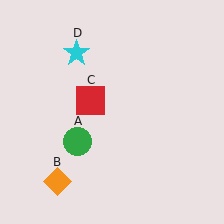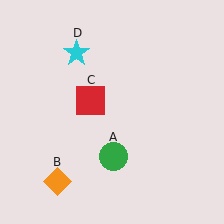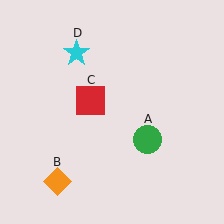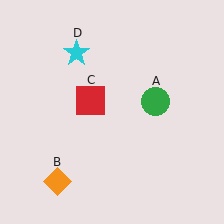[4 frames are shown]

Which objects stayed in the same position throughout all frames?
Orange diamond (object B) and red square (object C) and cyan star (object D) remained stationary.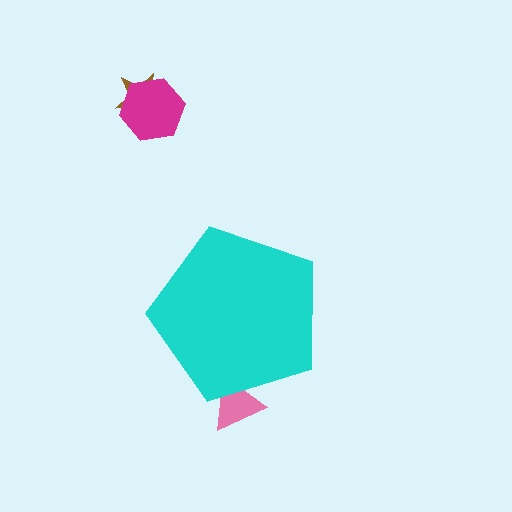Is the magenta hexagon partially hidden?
No, the magenta hexagon is fully visible.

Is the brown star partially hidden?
No, the brown star is fully visible.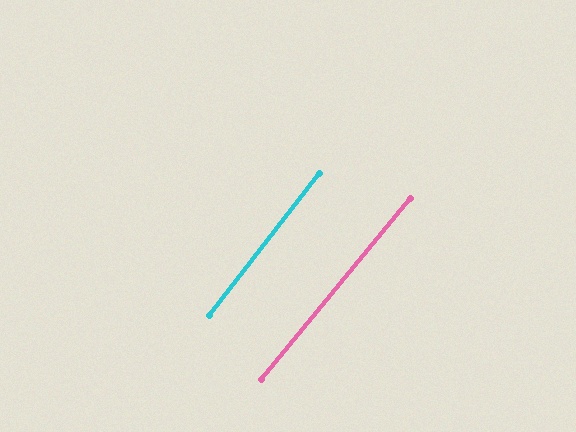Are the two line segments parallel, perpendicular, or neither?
Parallel — their directions differ by only 1.7°.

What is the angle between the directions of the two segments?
Approximately 2 degrees.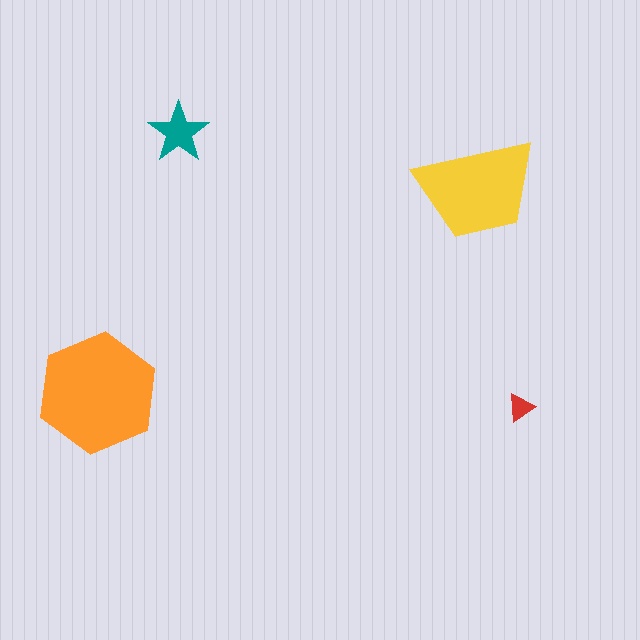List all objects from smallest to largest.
The red triangle, the teal star, the yellow trapezoid, the orange hexagon.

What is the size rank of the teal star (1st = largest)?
3rd.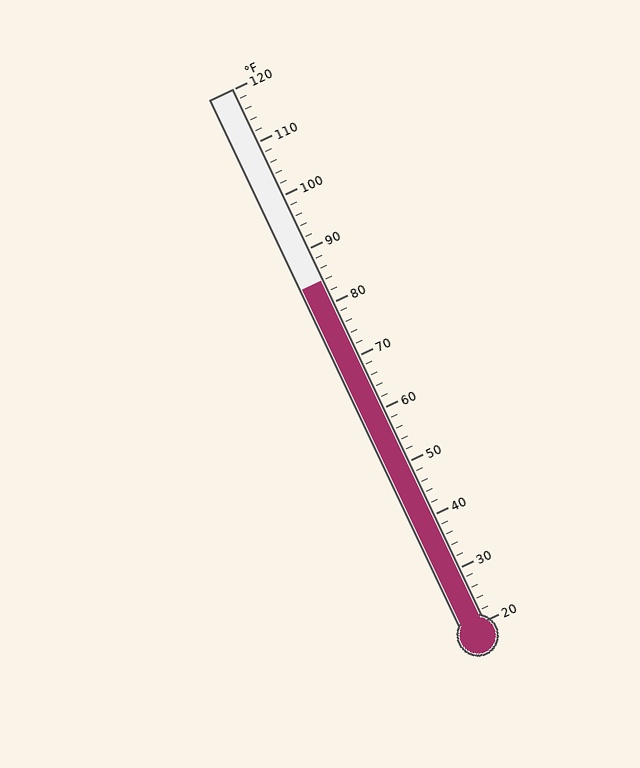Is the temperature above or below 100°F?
The temperature is below 100°F.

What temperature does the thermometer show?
The thermometer shows approximately 84°F.